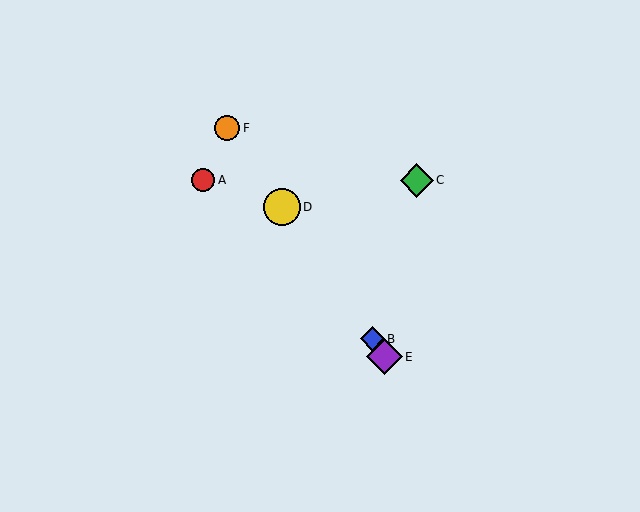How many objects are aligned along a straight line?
4 objects (B, D, E, F) are aligned along a straight line.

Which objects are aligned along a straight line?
Objects B, D, E, F are aligned along a straight line.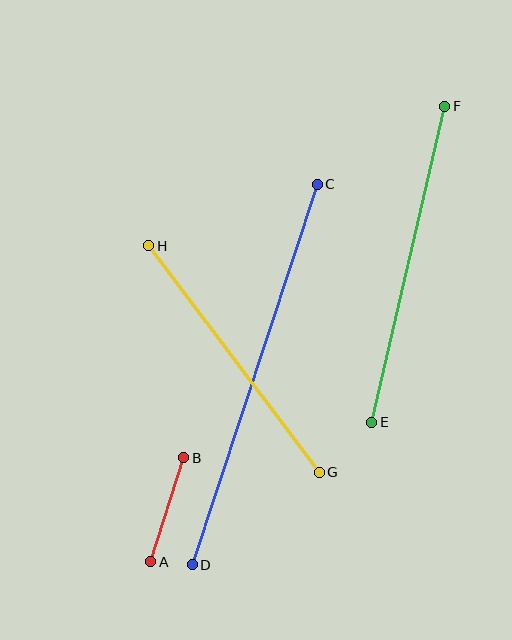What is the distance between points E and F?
The distance is approximately 324 pixels.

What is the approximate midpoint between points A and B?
The midpoint is at approximately (167, 510) pixels.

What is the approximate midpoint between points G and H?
The midpoint is at approximately (234, 359) pixels.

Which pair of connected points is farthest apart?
Points C and D are farthest apart.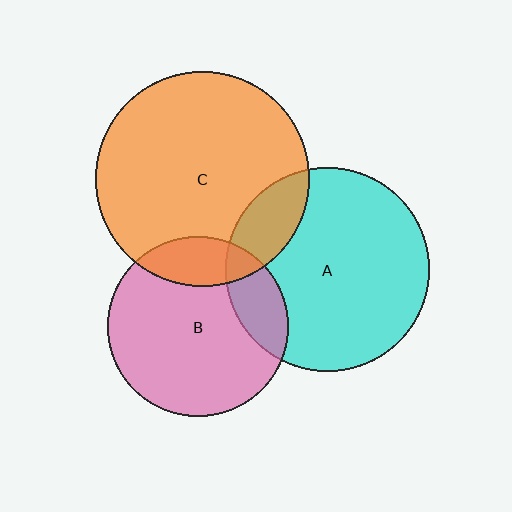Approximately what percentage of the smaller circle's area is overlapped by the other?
Approximately 20%.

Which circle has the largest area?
Circle C (orange).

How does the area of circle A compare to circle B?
Approximately 1.3 times.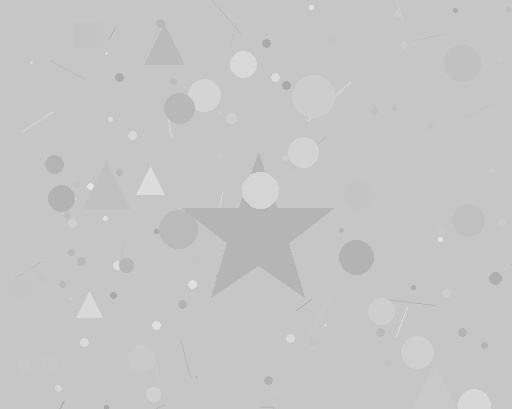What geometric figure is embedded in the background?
A star is embedded in the background.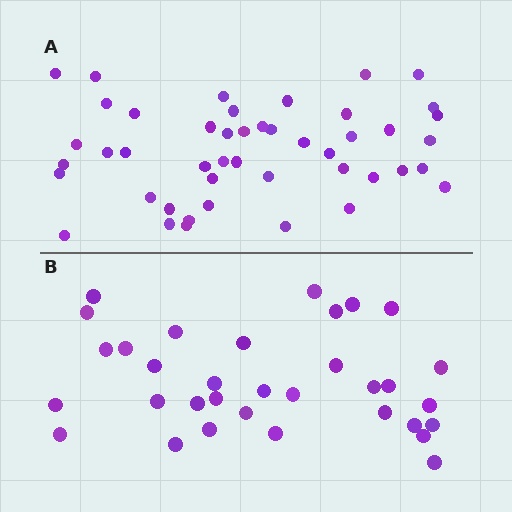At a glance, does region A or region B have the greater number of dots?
Region A (the top region) has more dots.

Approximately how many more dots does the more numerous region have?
Region A has approximately 15 more dots than region B.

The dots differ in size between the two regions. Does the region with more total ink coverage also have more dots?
No. Region B has more total ink coverage because its dots are larger, but region A actually contains more individual dots. Total area can be misleading — the number of items is what matters here.